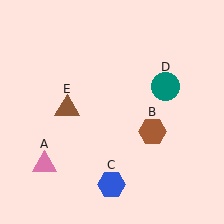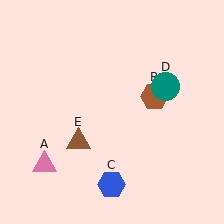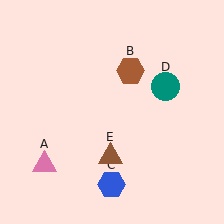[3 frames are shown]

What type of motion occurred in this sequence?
The brown hexagon (object B), brown triangle (object E) rotated counterclockwise around the center of the scene.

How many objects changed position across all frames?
2 objects changed position: brown hexagon (object B), brown triangle (object E).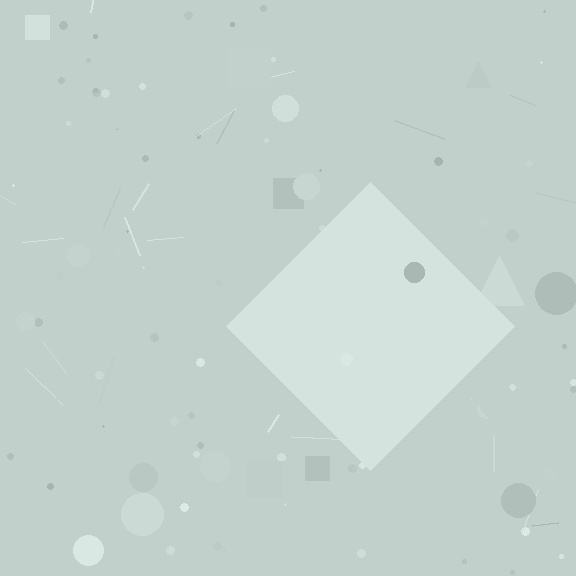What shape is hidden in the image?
A diamond is hidden in the image.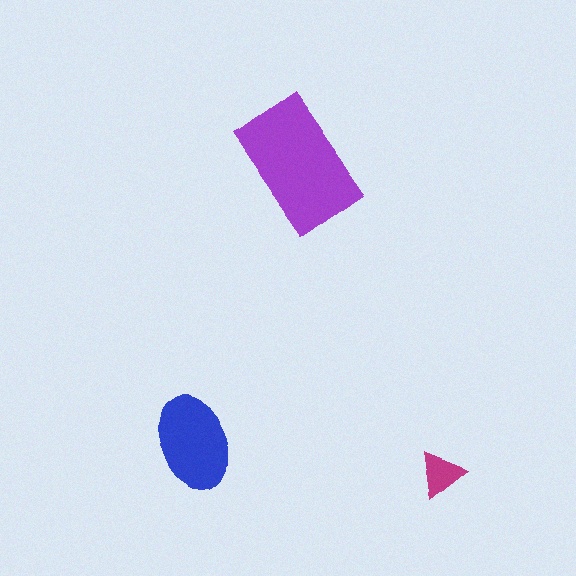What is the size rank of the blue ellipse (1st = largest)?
2nd.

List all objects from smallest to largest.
The magenta triangle, the blue ellipse, the purple rectangle.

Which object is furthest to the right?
The magenta triangle is rightmost.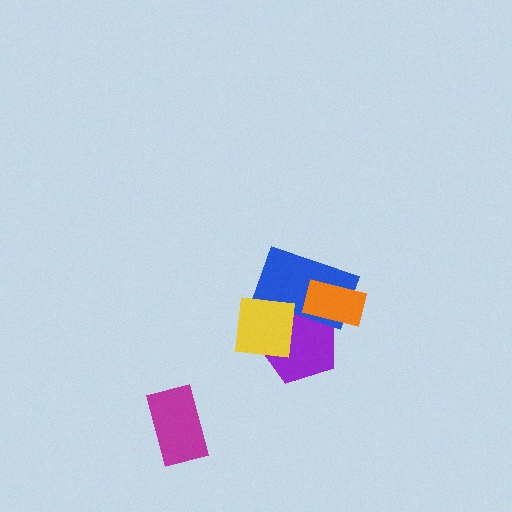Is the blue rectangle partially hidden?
Yes, it is partially covered by another shape.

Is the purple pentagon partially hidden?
Yes, it is partially covered by another shape.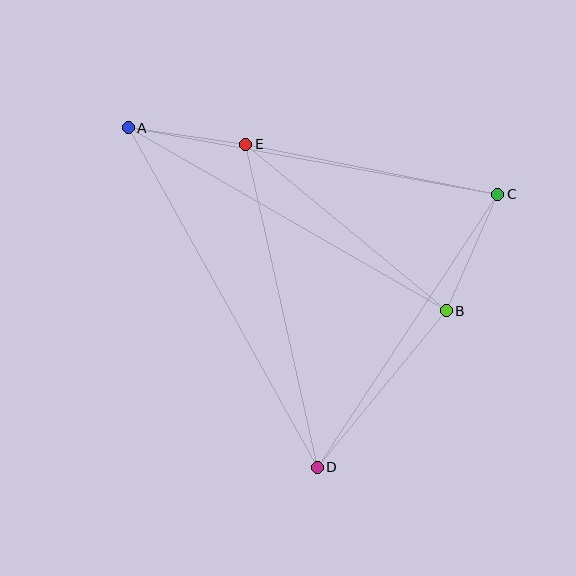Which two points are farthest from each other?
Points A and D are farthest from each other.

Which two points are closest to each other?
Points A and E are closest to each other.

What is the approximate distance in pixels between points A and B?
The distance between A and B is approximately 367 pixels.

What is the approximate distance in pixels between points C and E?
The distance between C and E is approximately 257 pixels.